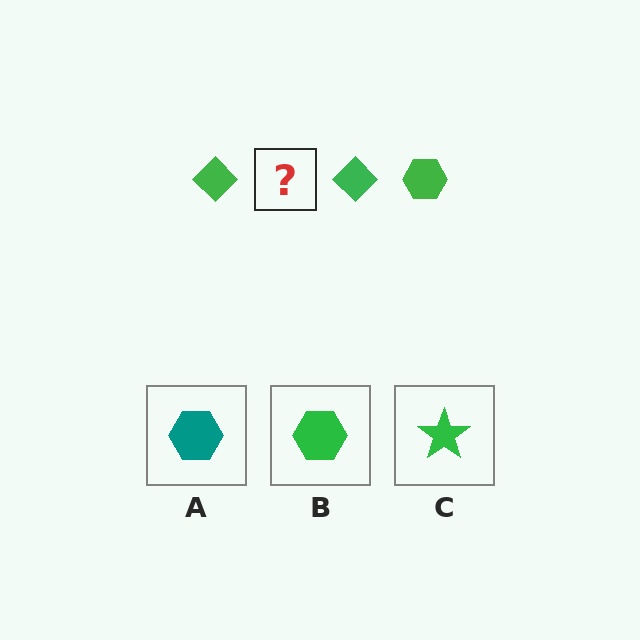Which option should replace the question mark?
Option B.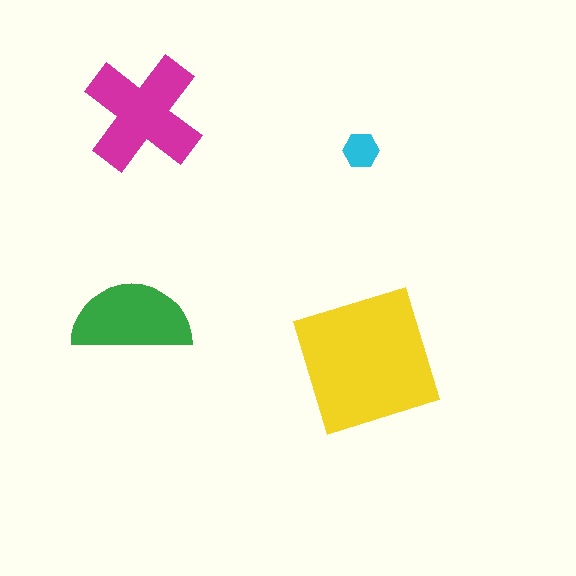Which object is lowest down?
The yellow square is bottommost.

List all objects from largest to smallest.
The yellow square, the magenta cross, the green semicircle, the cyan hexagon.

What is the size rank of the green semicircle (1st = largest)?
3rd.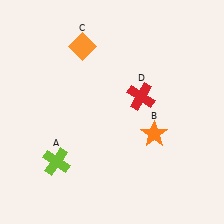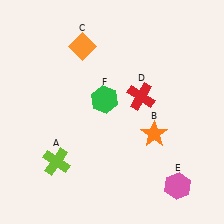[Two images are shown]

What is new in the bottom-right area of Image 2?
A pink hexagon (E) was added in the bottom-right area of Image 2.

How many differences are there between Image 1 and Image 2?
There are 2 differences between the two images.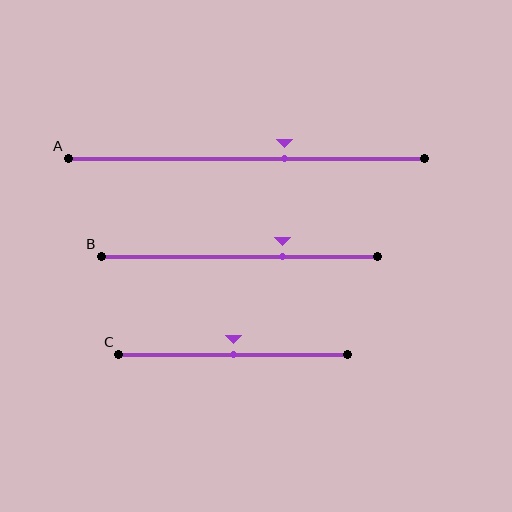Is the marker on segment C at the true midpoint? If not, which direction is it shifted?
Yes, the marker on segment C is at the true midpoint.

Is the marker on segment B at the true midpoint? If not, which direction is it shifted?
No, the marker on segment B is shifted to the right by about 16% of the segment length.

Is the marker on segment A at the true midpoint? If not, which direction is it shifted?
No, the marker on segment A is shifted to the right by about 11% of the segment length.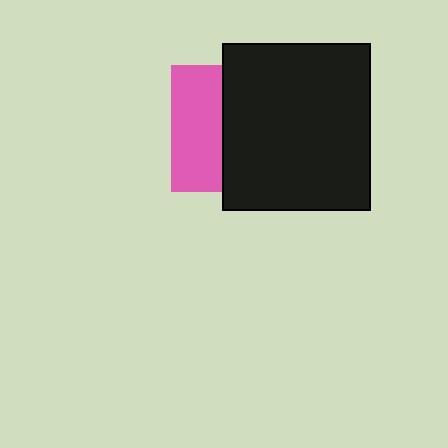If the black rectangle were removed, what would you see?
You would see the complete pink square.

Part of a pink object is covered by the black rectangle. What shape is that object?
It is a square.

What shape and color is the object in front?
The object in front is a black rectangle.